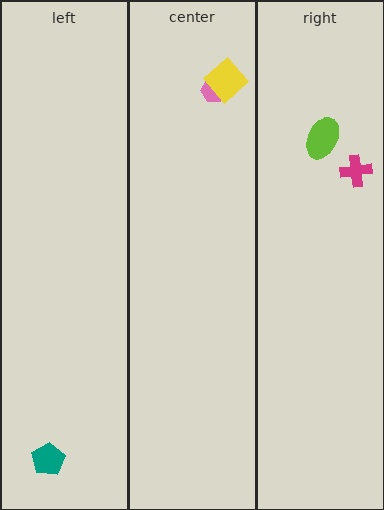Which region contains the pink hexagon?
The center region.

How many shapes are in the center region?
2.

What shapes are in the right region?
The lime ellipse, the magenta cross.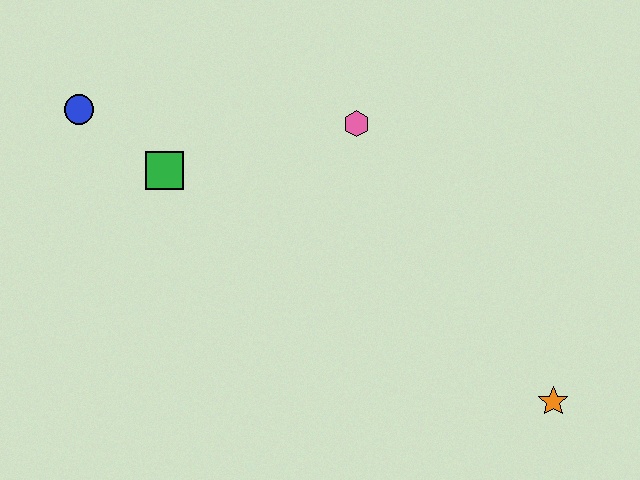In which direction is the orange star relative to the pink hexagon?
The orange star is below the pink hexagon.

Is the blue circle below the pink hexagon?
No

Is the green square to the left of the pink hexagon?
Yes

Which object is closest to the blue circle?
The green square is closest to the blue circle.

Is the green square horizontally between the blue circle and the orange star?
Yes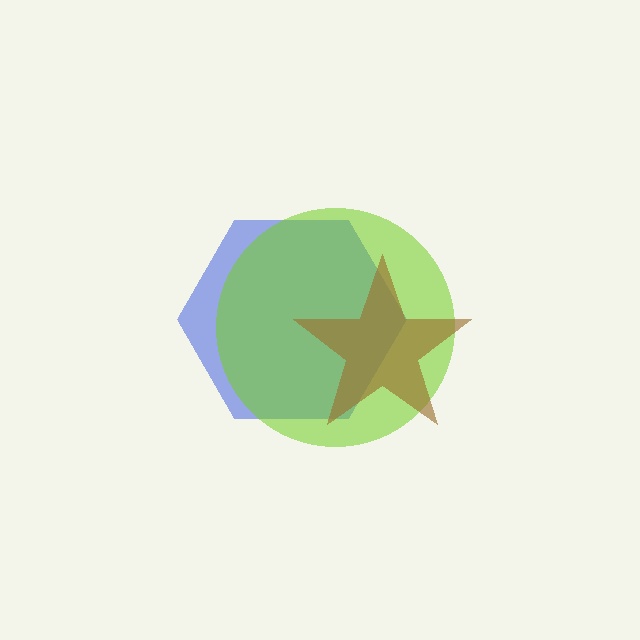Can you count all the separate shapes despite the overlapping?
Yes, there are 3 separate shapes.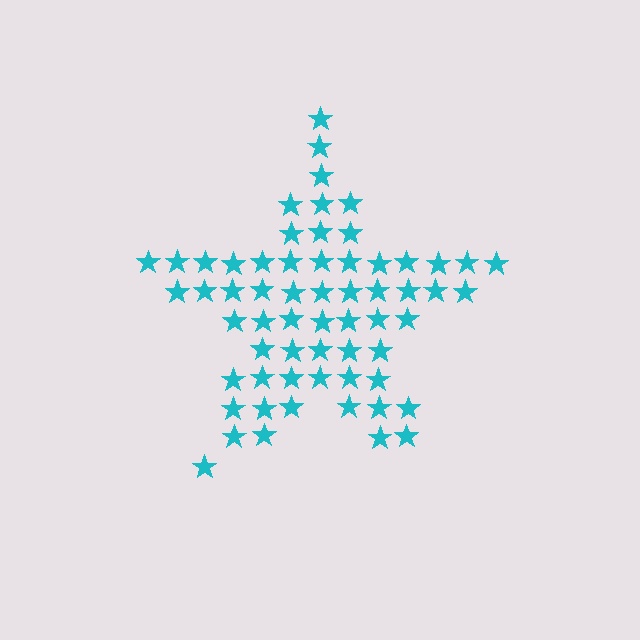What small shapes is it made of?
It is made of small stars.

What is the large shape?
The large shape is a star.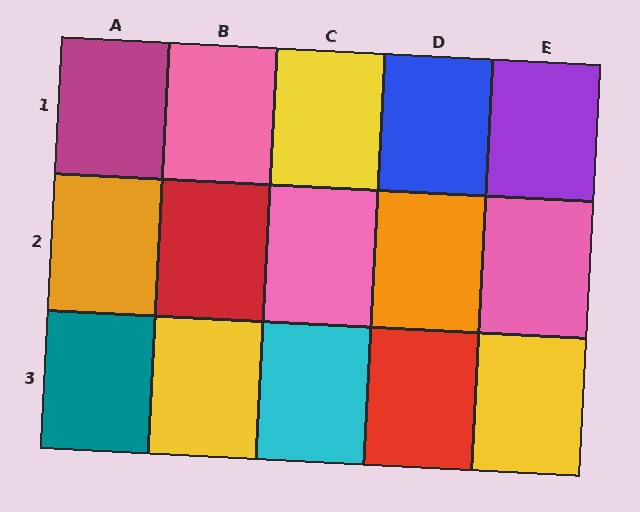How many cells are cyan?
1 cell is cyan.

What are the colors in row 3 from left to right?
Teal, yellow, cyan, red, yellow.